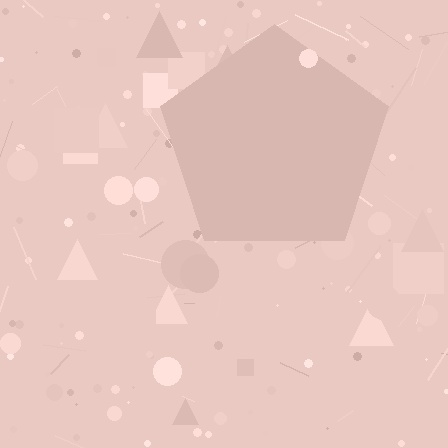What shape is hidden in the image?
A pentagon is hidden in the image.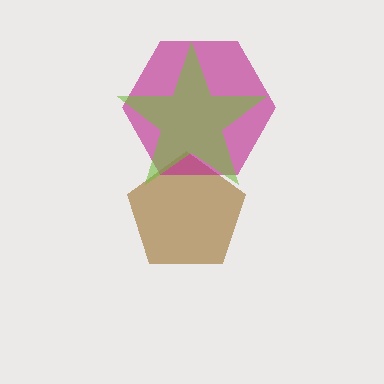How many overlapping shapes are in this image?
There are 3 overlapping shapes in the image.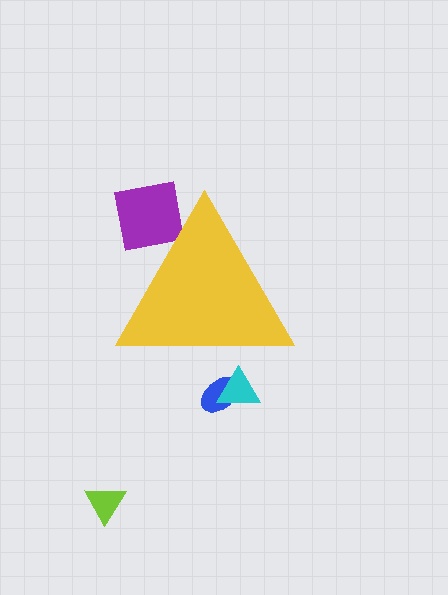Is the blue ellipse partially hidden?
Yes, the blue ellipse is partially hidden behind the yellow triangle.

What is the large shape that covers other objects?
A yellow triangle.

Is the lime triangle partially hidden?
No, the lime triangle is fully visible.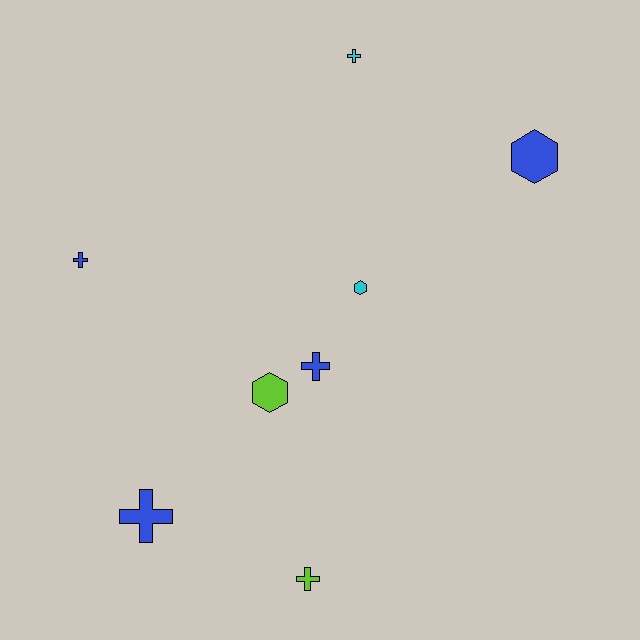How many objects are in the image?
There are 8 objects.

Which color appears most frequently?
Blue, with 4 objects.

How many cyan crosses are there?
There is 1 cyan cross.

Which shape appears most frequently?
Cross, with 5 objects.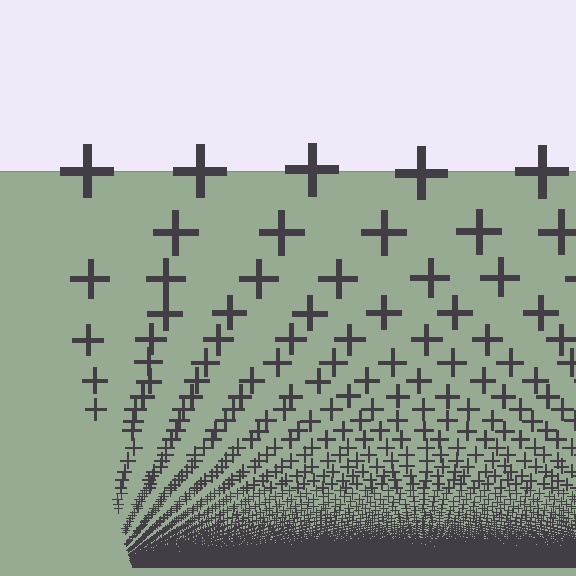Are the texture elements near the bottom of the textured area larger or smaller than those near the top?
Smaller. The gradient is inverted — elements near the bottom are smaller and denser.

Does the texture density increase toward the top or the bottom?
Density increases toward the bottom.